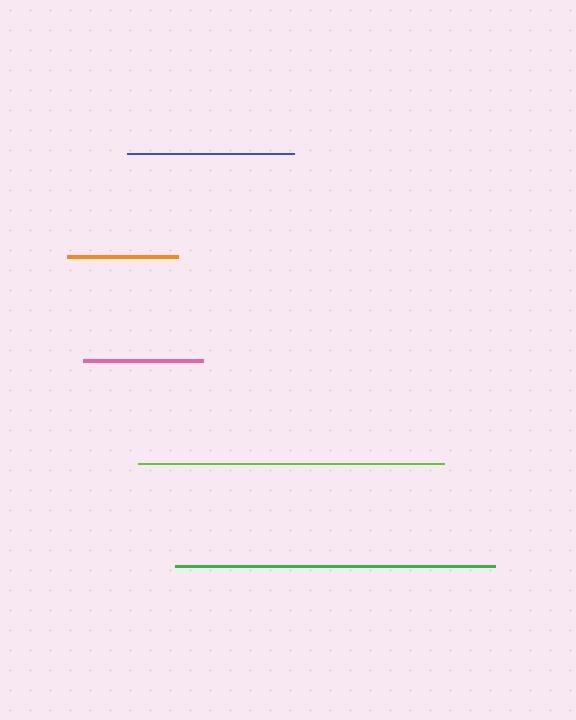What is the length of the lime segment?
The lime segment is approximately 306 pixels long.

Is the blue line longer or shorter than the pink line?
The blue line is longer than the pink line.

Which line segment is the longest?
The green line is the longest at approximately 320 pixels.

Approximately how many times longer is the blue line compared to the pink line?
The blue line is approximately 1.4 times the length of the pink line.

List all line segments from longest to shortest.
From longest to shortest: green, lime, blue, pink, orange.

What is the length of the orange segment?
The orange segment is approximately 111 pixels long.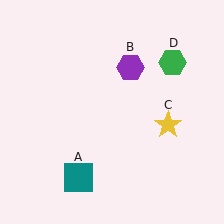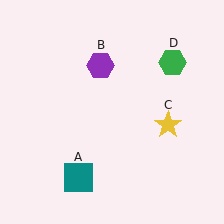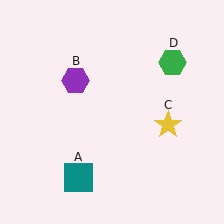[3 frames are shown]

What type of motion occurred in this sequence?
The purple hexagon (object B) rotated counterclockwise around the center of the scene.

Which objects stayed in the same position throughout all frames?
Teal square (object A) and yellow star (object C) and green hexagon (object D) remained stationary.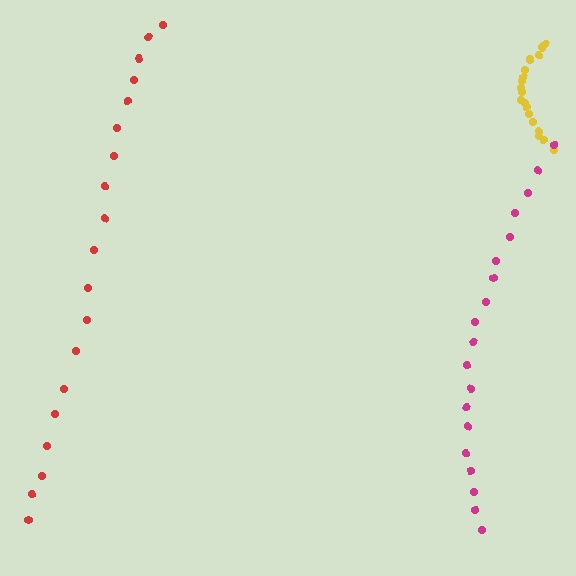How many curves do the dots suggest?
There are 3 distinct paths.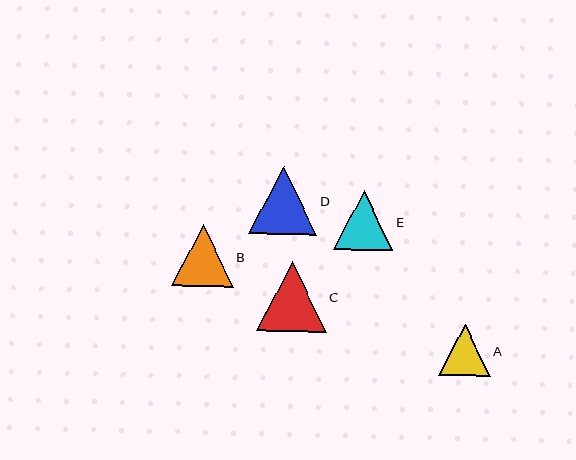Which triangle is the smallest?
Triangle A is the smallest with a size of approximately 51 pixels.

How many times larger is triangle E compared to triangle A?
Triangle E is approximately 1.2 times the size of triangle A.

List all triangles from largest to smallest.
From largest to smallest: C, D, B, E, A.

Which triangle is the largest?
Triangle C is the largest with a size of approximately 70 pixels.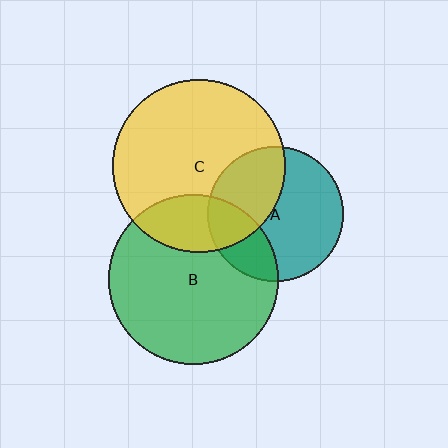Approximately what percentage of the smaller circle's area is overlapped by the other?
Approximately 25%.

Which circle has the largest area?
Circle C (yellow).